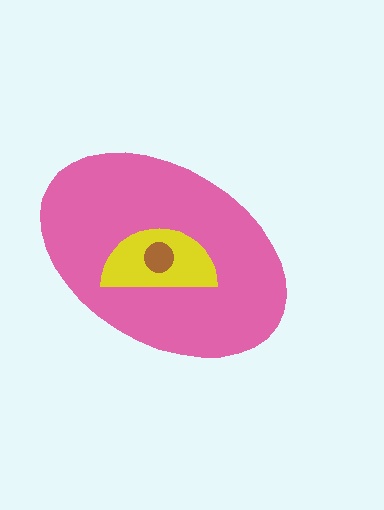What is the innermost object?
The brown circle.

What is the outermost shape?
The pink ellipse.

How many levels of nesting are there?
3.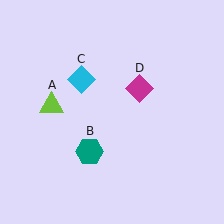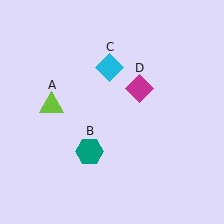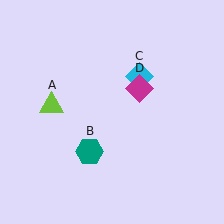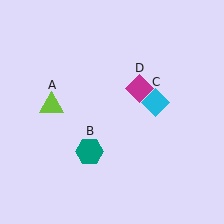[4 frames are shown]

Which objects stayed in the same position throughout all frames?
Lime triangle (object A) and teal hexagon (object B) and magenta diamond (object D) remained stationary.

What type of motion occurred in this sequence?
The cyan diamond (object C) rotated clockwise around the center of the scene.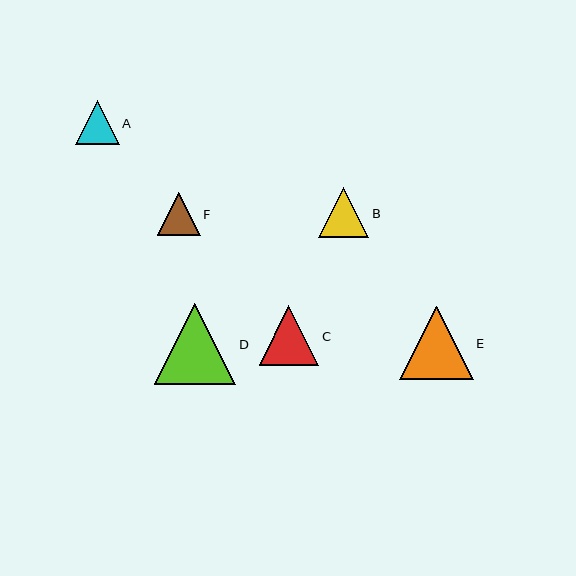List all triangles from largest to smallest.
From largest to smallest: D, E, C, B, A, F.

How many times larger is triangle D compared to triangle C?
Triangle D is approximately 1.4 times the size of triangle C.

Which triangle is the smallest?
Triangle F is the smallest with a size of approximately 42 pixels.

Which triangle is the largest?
Triangle D is the largest with a size of approximately 81 pixels.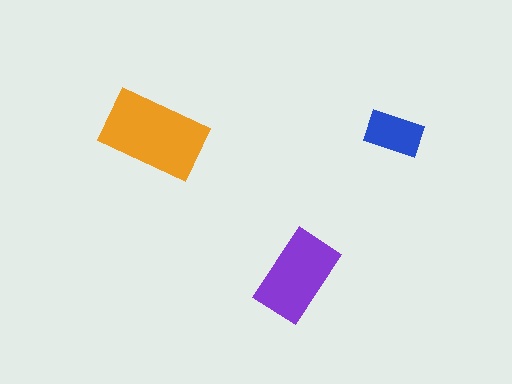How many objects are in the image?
There are 3 objects in the image.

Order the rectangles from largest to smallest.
the orange one, the purple one, the blue one.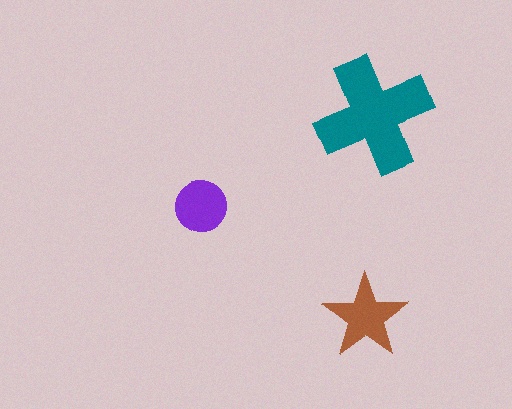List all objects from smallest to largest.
The purple circle, the brown star, the teal cross.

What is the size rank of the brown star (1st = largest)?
2nd.